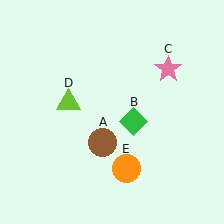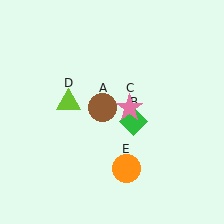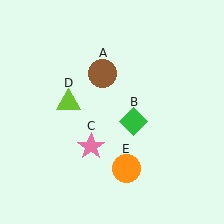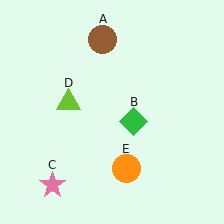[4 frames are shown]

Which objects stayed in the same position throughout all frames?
Green diamond (object B) and lime triangle (object D) and orange circle (object E) remained stationary.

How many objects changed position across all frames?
2 objects changed position: brown circle (object A), pink star (object C).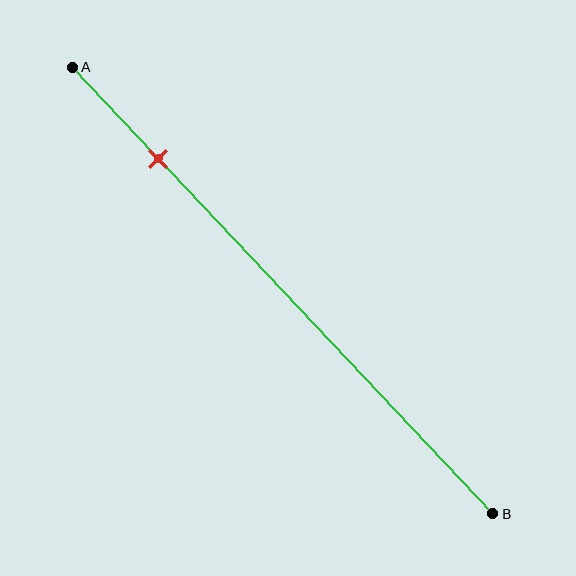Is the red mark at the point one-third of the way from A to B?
No, the mark is at about 20% from A, not at the 33% one-third point.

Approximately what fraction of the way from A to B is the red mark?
The red mark is approximately 20% of the way from A to B.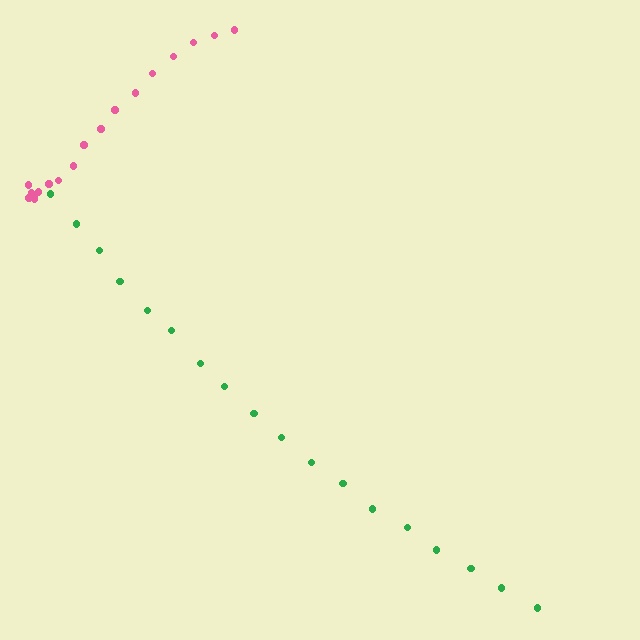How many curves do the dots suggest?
There are 2 distinct paths.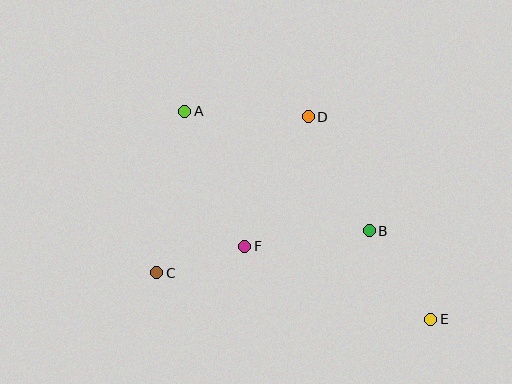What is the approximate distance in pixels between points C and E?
The distance between C and E is approximately 278 pixels.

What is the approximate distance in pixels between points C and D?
The distance between C and D is approximately 217 pixels.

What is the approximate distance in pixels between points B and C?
The distance between B and C is approximately 217 pixels.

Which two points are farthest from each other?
Points A and E are farthest from each other.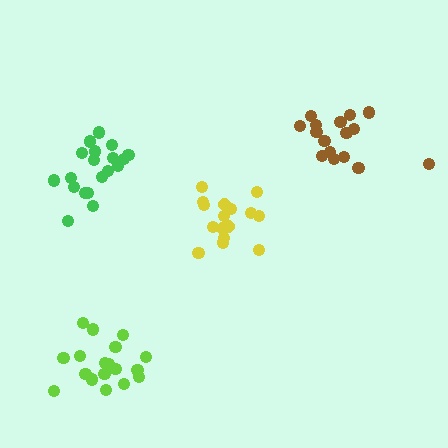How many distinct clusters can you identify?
There are 4 distinct clusters.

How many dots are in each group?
Group 1: 19 dots, Group 2: 18 dots, Group 3: 16 dots, Group 4: 16 dots (69 total).